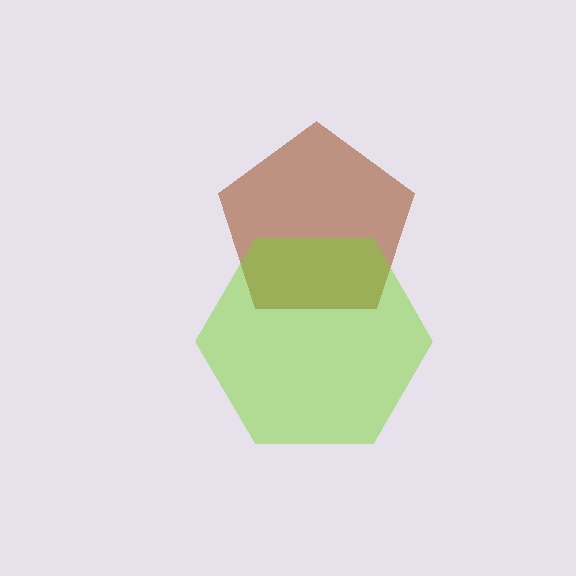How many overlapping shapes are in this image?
There are 2 overlapping shapes in the image.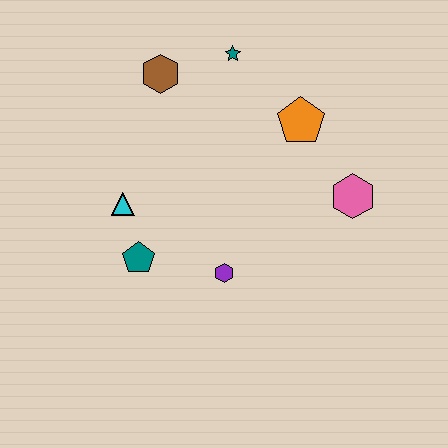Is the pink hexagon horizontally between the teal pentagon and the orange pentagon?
No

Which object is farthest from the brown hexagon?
The pink hexagon is farthest from the brown hexagon.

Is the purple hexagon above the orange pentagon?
No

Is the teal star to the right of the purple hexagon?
Yes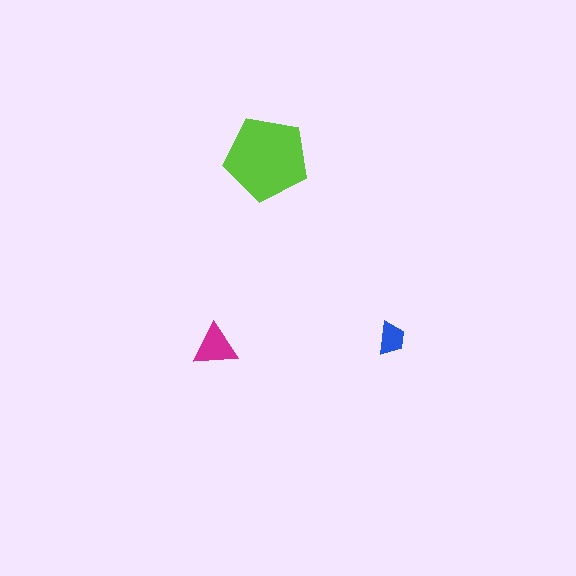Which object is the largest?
The lime pentagon.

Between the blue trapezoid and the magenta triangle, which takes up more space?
The magenta triangle.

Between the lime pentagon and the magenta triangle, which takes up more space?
The lime pentagon.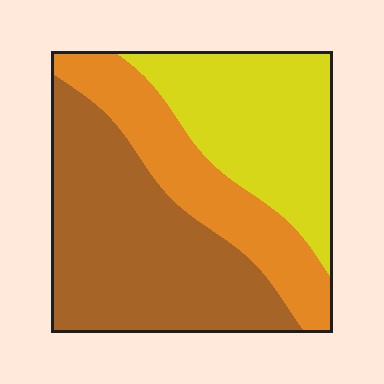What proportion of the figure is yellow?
Yellow covers around 30% of the figure.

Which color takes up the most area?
Brown, at roughly 45%.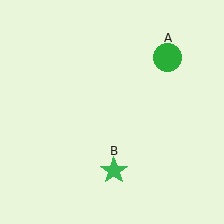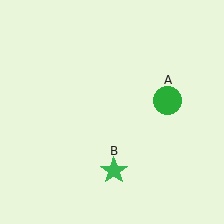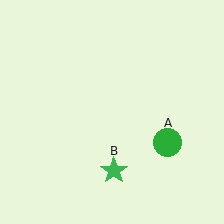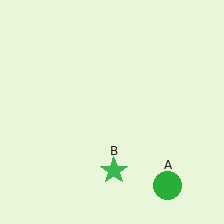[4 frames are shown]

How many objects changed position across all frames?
1 object changed position: green circle (object A).